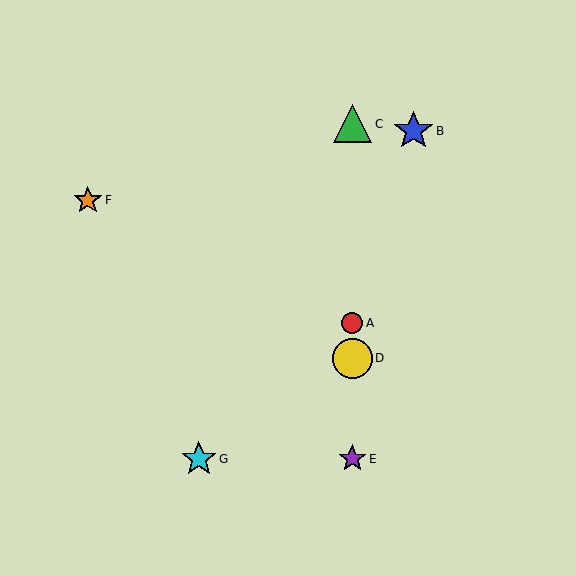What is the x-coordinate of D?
Object D is at x≈352.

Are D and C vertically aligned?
Yes, both are at x≈352.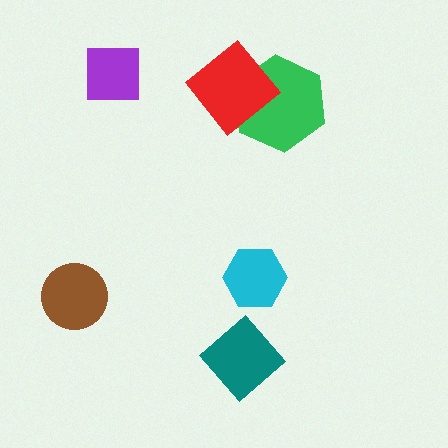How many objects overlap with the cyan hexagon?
0 objects overlap with the cyan hexagon.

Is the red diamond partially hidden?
No, no other shape covers it.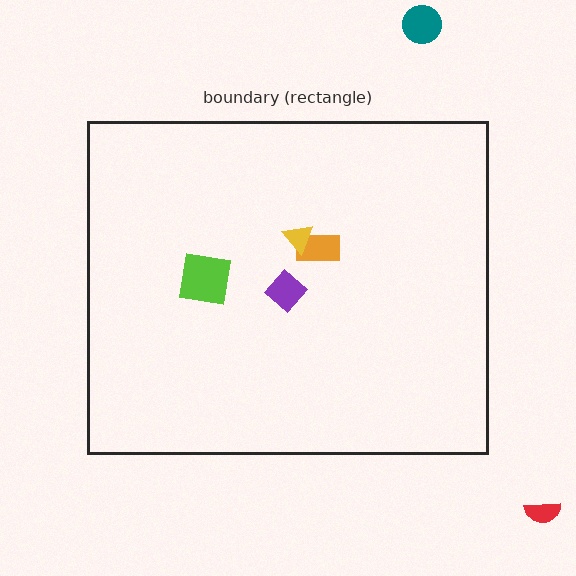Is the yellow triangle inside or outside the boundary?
Inside.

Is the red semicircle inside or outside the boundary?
Outside.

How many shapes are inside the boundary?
4 inside, 2 outside.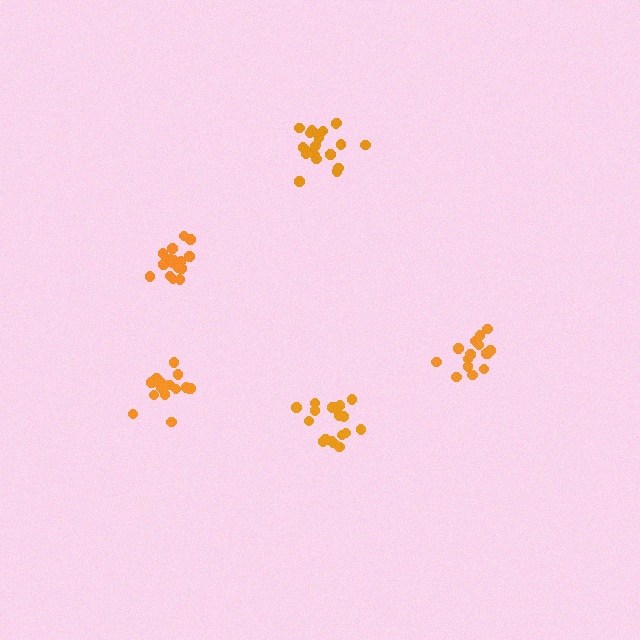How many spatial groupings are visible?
There are 5 spatial groupings.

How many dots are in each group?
Group 1: 16 dots, Group 2: 21 dots, Group 3: 16 dots, Group 4: 18 dots, Group 5: 16 dots (87 total).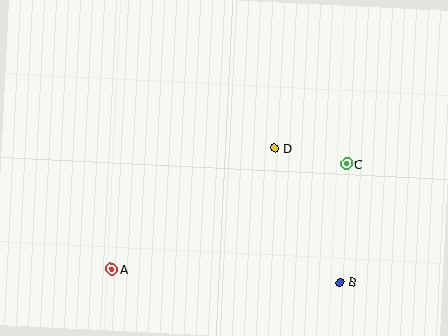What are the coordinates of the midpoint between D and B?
The midpoint between D and B is at (308, 215).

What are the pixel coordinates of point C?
Point C is at (347, 164).